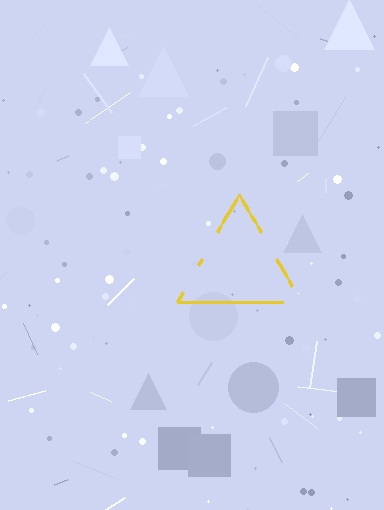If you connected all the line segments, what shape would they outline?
They would outline a triangle.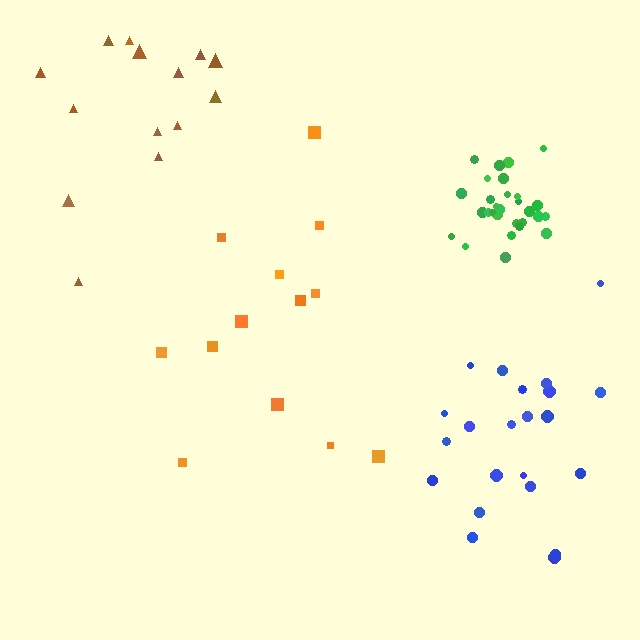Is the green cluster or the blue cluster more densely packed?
Green.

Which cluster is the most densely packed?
Green.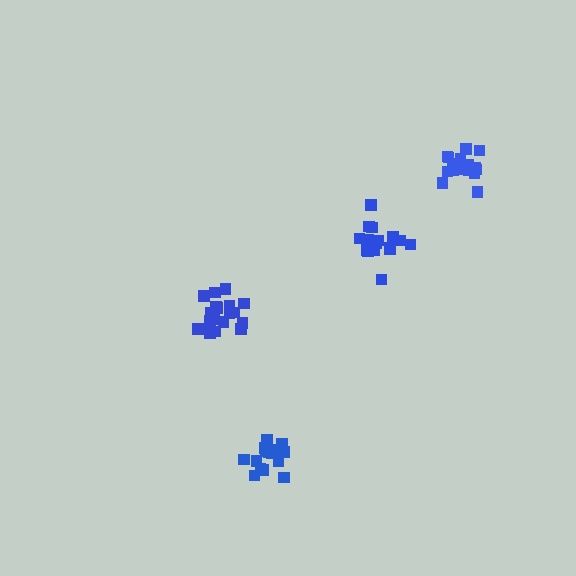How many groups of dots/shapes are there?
There are 4 groups.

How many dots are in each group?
Group 1: 18 dots, Group 2: 19 dots, Group 3: 17 dots, Group 4: 17 dots (71 total).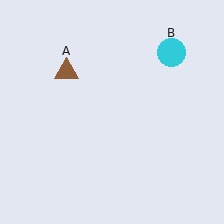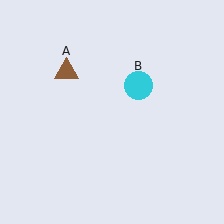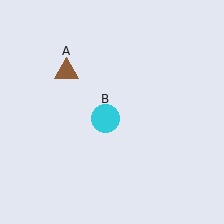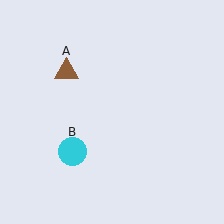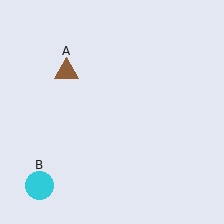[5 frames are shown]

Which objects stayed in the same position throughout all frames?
Brown triangle (object A) remained stationary.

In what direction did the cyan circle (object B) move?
The cyan circle (object B) moved down and to the left.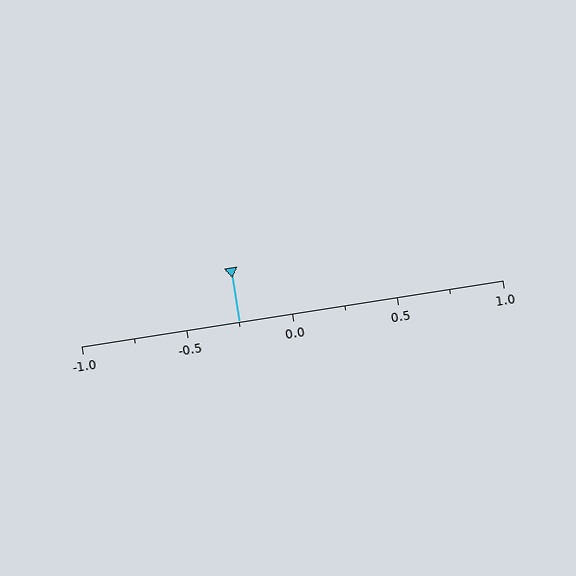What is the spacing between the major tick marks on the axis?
The major ticks are spaced 0.5 apart.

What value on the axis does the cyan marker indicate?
The marker indicates approximately -0.25.